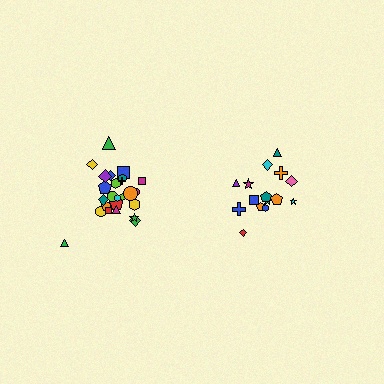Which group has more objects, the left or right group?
The left group.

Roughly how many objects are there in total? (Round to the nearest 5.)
Roughly 40 objects in total.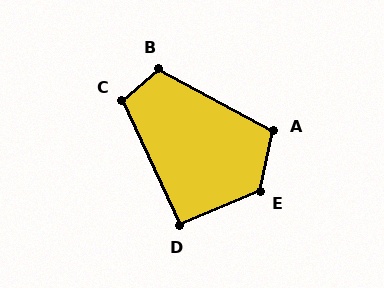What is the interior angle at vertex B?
Approximately 111 degrees (obtuse).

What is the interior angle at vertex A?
Approximately 106 degrees (obtuse).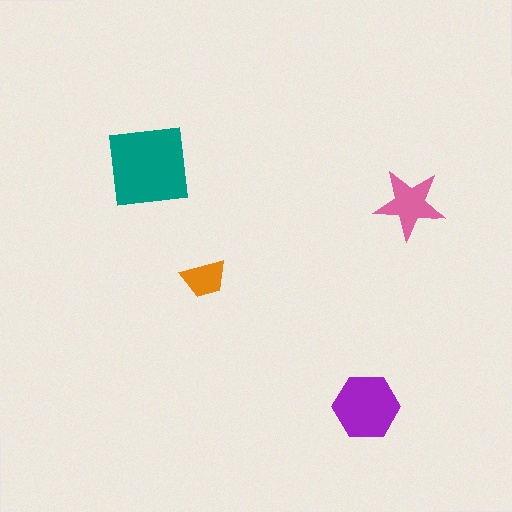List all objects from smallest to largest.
The orange trapezoid, the pink star, the purple hexagon, the teal square.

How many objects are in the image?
There are 4 objects in the image.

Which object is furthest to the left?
The teal square is leftmost.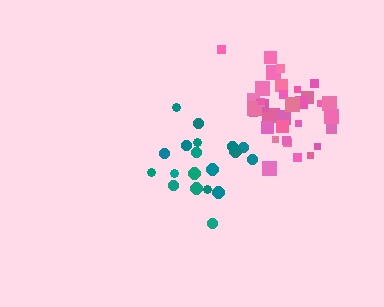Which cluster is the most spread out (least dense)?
Teal.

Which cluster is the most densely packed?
Pink.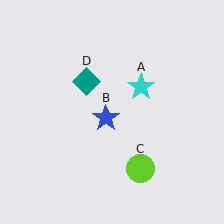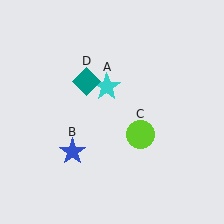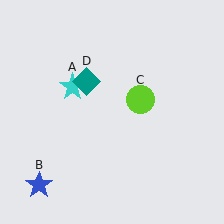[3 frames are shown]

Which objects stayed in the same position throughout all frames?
Teal diamond (object D) remained stationary.